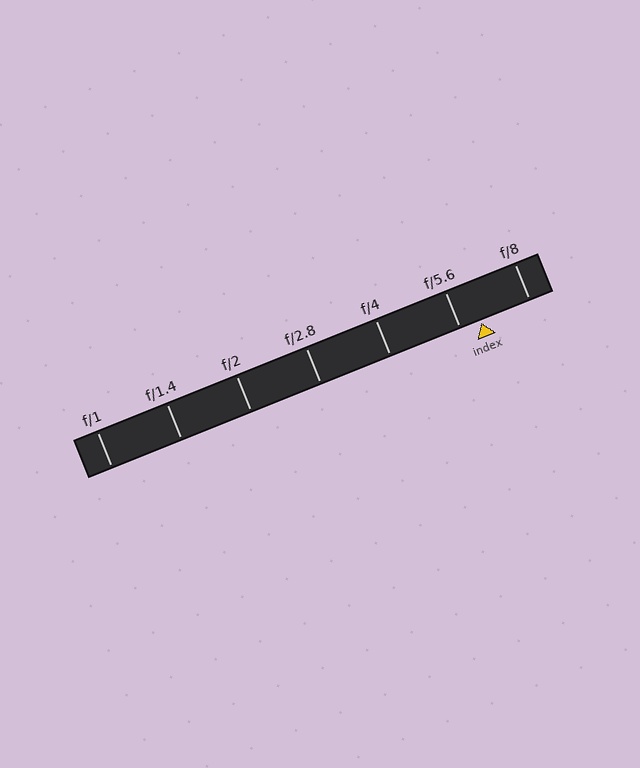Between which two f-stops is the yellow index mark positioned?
The index mark is between f/5.6 and f/8.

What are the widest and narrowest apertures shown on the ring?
The widest aperture shown is f/1 and the narrowest is f/8.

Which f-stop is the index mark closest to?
The index mark is closest to f/5.6.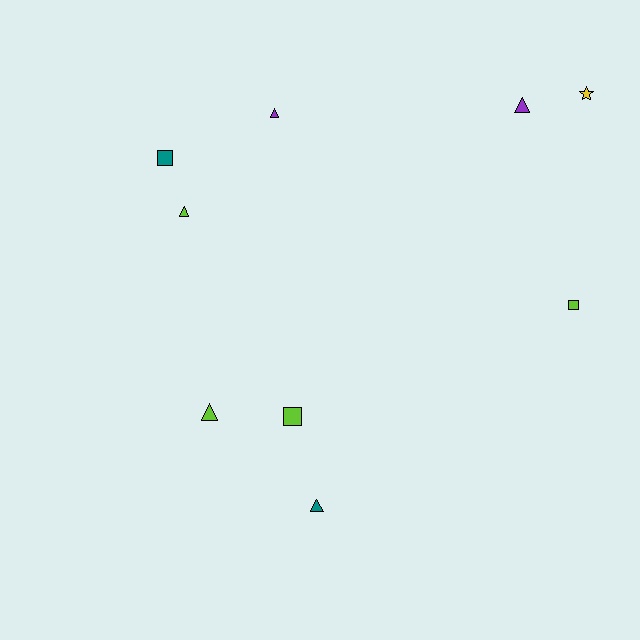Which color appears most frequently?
Lime, with 4 objects.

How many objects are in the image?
There are 9 objects.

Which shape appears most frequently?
Triangle, with 5 objects.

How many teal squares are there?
There is 1 teal square.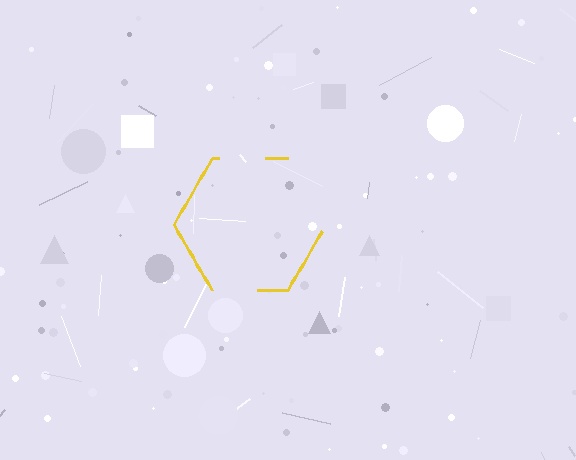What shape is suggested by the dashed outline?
The dashed outline suggests a hexagon.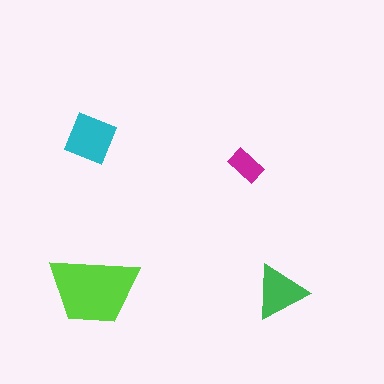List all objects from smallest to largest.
The magenta rectangle, the green triangle, the cyan diamond, the lime trapezoid.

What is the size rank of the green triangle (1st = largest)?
3rd.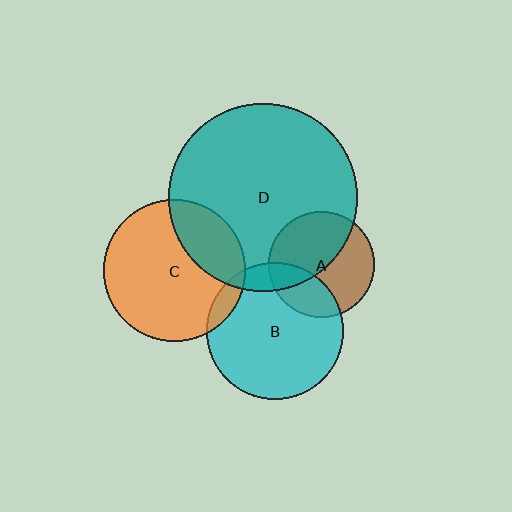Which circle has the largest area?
Circle D (teal).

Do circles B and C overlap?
Yes.